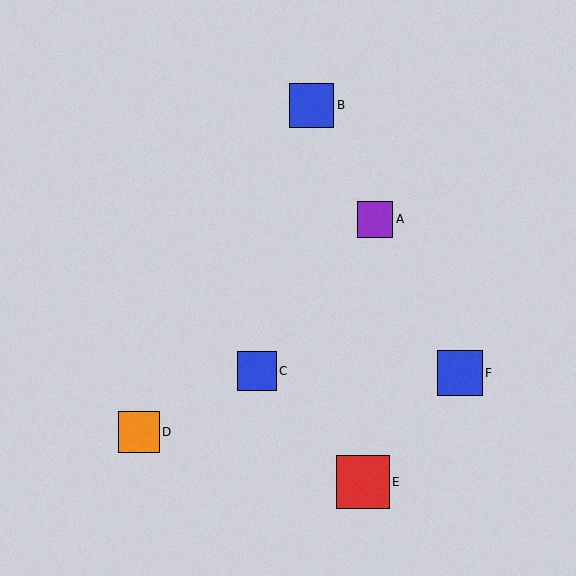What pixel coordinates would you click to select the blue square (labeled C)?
Click at (257, 371) to select the blue square C.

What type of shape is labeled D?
Shape D is an orange square.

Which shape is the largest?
The red square (labeled E) is the largest.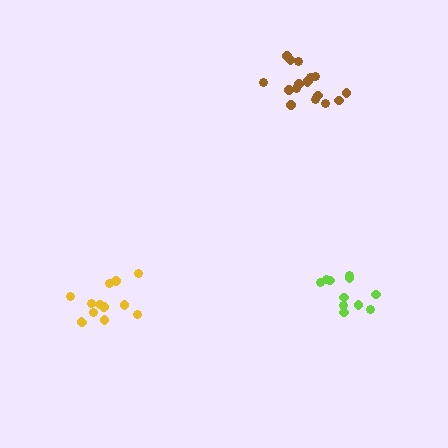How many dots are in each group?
Group 1: 12 dots, Group 2: 17 dots, Group 3: 13 dots (42 total).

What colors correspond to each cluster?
The clusters are colored: lime, brown, yellow.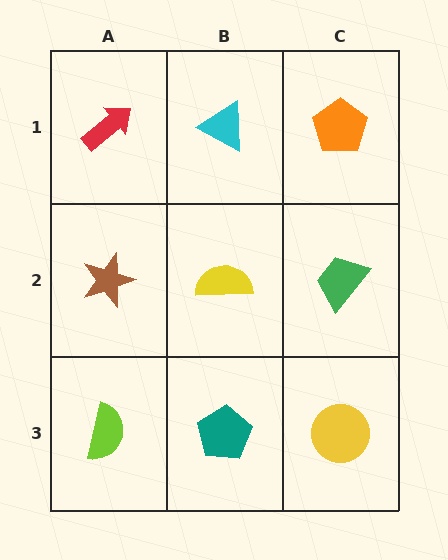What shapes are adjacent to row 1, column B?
A yellow semicircle (row 2, column B), a red arrow (row 1, column A), an orange pentagon (row 1, column C).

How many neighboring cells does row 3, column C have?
2.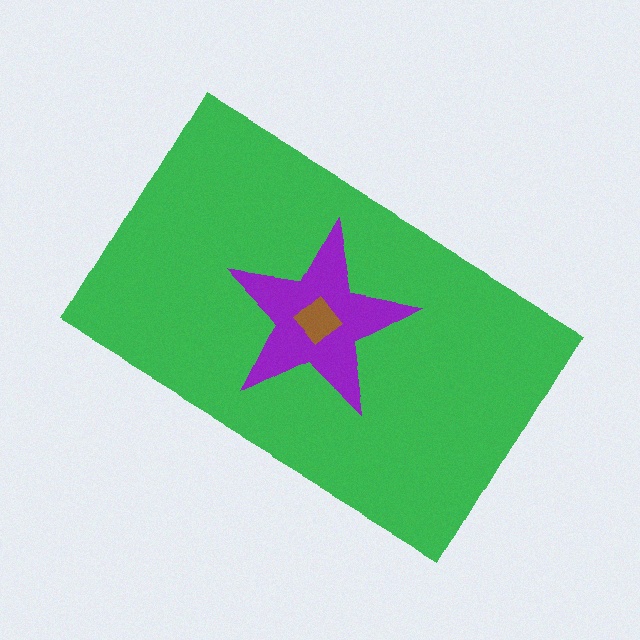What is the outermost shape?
The green rectangle.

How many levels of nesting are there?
3.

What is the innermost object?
The brown diamond.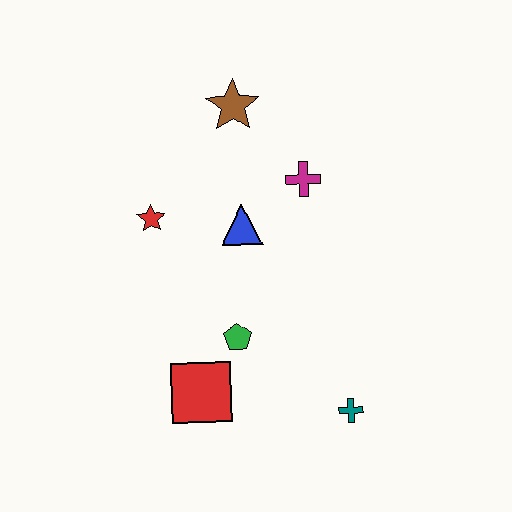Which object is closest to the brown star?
The magenta cross is closest to the brown star.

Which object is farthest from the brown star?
The teal cross is farthest from the brown star.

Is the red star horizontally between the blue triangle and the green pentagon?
No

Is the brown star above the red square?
Yes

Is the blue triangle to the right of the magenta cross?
No